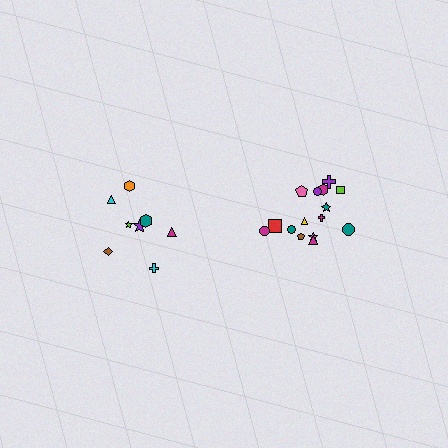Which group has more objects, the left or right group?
The right group.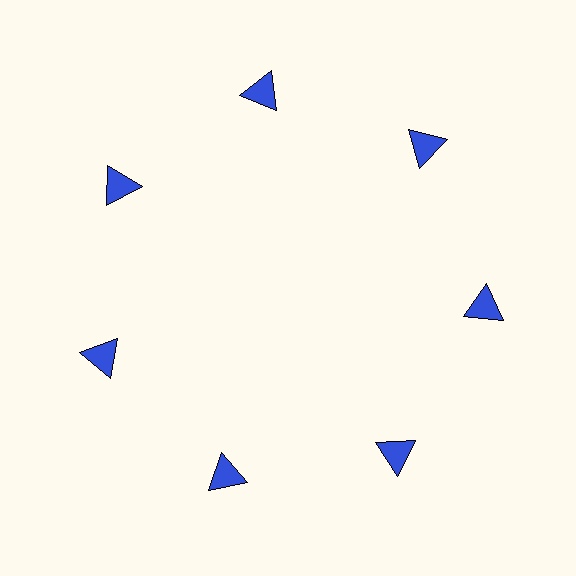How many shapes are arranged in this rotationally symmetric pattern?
There are 7 shapes, arranged in 7 groups of 1.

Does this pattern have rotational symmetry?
Yes, this pattern has 7-fold rotational symmetry. It looks the same after rotating 51 degrees around the center.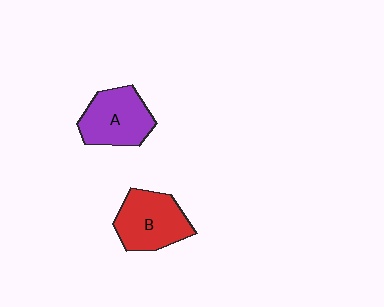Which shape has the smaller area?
Shape A (purple).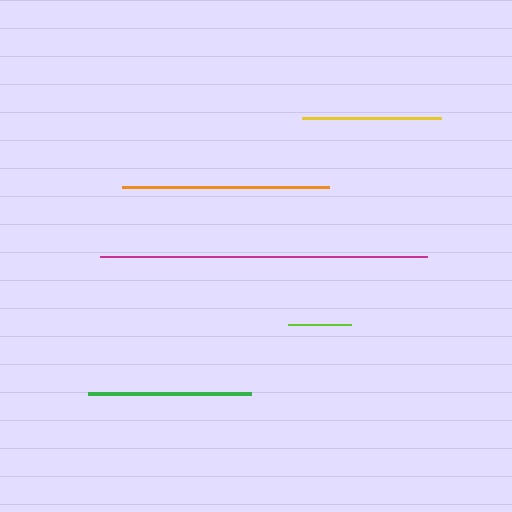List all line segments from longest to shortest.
From longest to shortest: magenta, orange, green, yellow, lime.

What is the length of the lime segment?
The lime segment is approximately 63 pixels long.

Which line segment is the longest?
The magenta line is the longest at approximately 327 pixels.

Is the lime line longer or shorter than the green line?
The green line is longer than the lime line.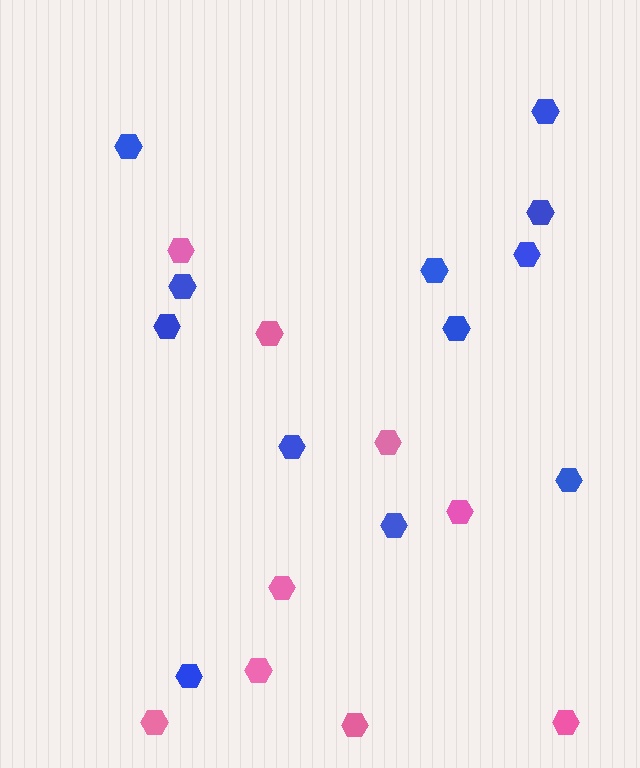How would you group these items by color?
There are 2 groups: one group of blue hexagons (12) and one group of pink hexagons (9).